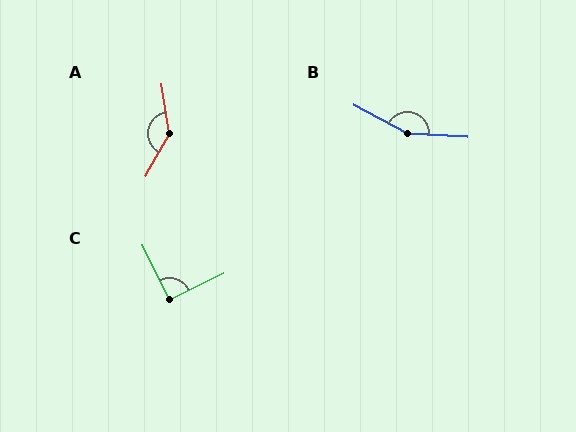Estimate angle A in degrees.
Approximately 142 degrees.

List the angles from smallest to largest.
C (90°), A (142°), B (155°).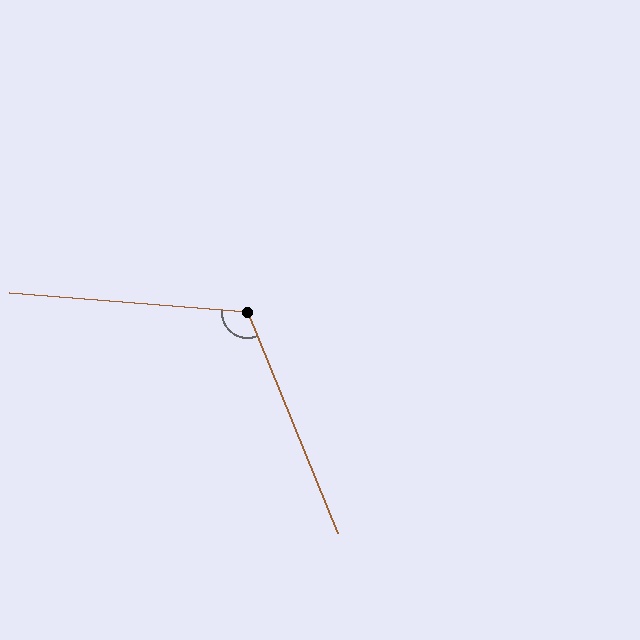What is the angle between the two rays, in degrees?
Approximately 117 degrees.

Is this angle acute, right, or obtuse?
It is obtuse.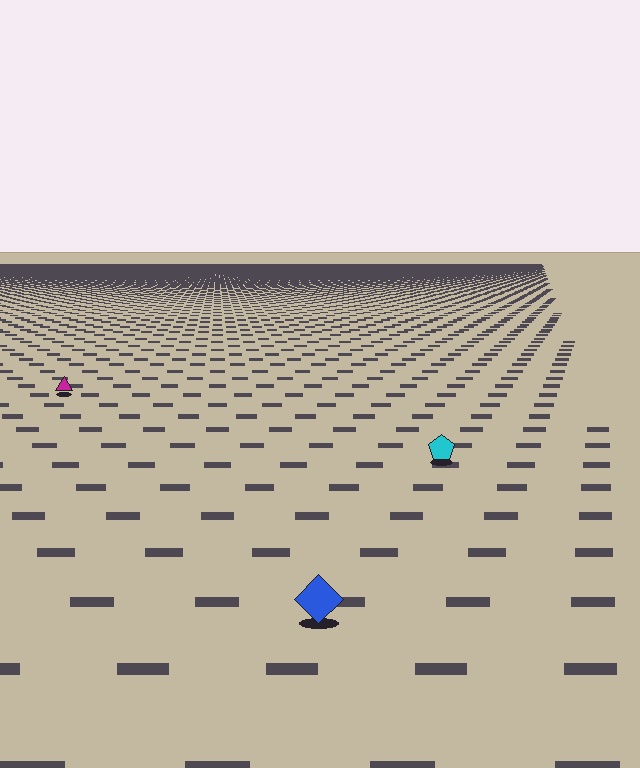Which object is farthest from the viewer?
The magenta triangle is farthest from the viewer. It appears smaller and the ground texture around it is denser.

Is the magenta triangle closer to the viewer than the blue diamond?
No. The blue diamond is closer — you can tell from the texture gradient: the ground texture is coarser near it.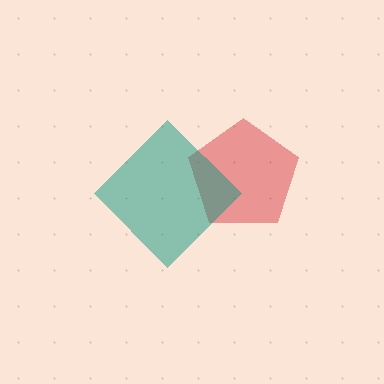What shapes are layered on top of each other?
The layered shapes are: a red pentagon, a teal diamond.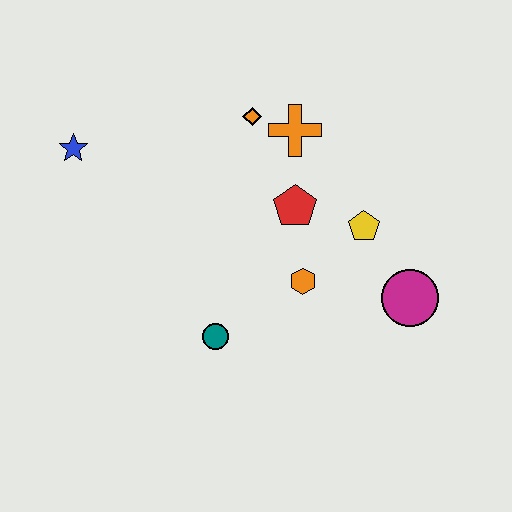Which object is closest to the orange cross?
The orange diamond is closest to the orange cross.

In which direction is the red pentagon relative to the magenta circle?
The red pentagon is to the left of the magenta circle.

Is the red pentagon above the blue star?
No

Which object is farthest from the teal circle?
The blue star is farthest from the teal circle.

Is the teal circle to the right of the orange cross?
No